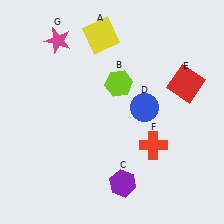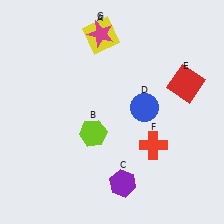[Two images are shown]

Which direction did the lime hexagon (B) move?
The lime hexagon (B) moved down.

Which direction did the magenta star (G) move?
The magenta star (G) moved right.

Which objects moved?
The objects that moved are: the lime hexagon (B), the magenta star (G).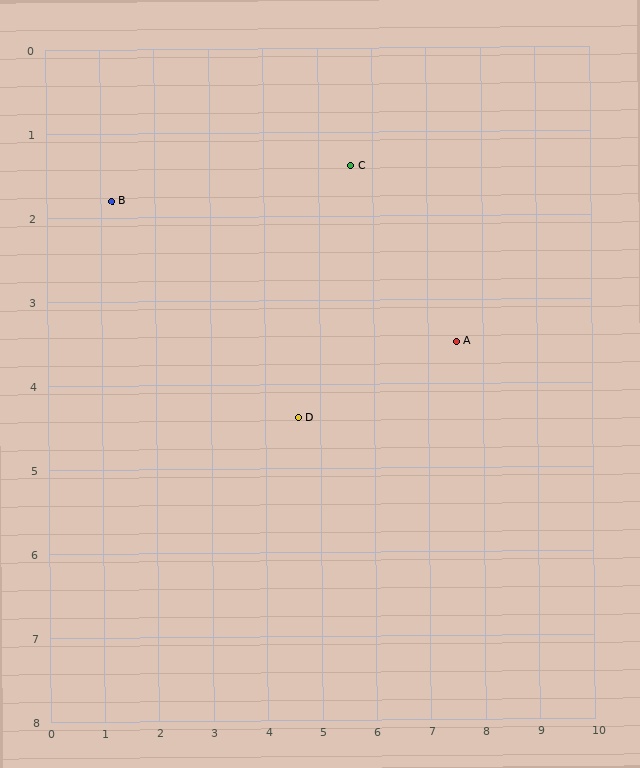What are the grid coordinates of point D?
Point D is at approximately (4.6, 4.4).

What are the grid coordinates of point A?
Point A is at approximately (7.5, 3.5).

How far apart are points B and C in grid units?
Points B and C are about 4.4 grid units apart.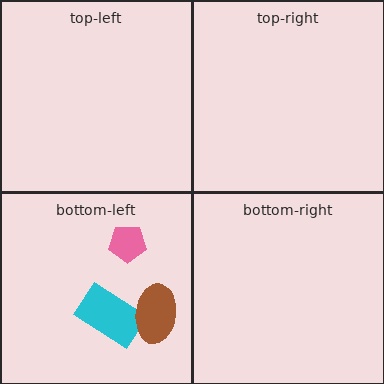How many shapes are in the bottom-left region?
3.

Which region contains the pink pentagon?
The bottom-left region.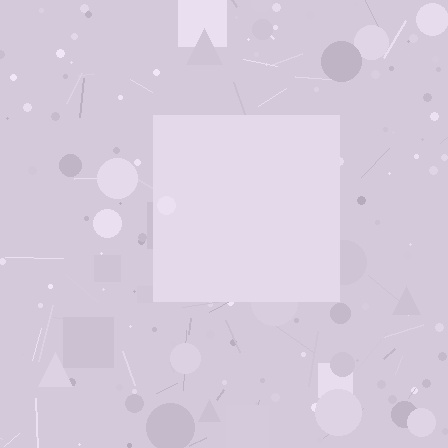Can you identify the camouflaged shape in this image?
The camouflaged shape is a square.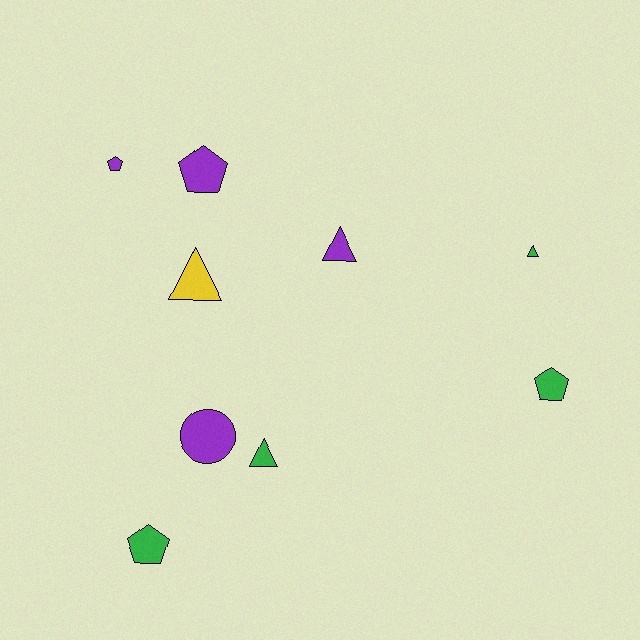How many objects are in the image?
There are 9 objects.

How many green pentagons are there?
There are 2 green pentagons.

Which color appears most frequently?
Purple, with 4 objects.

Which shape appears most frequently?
Triangle, with 4 objects.